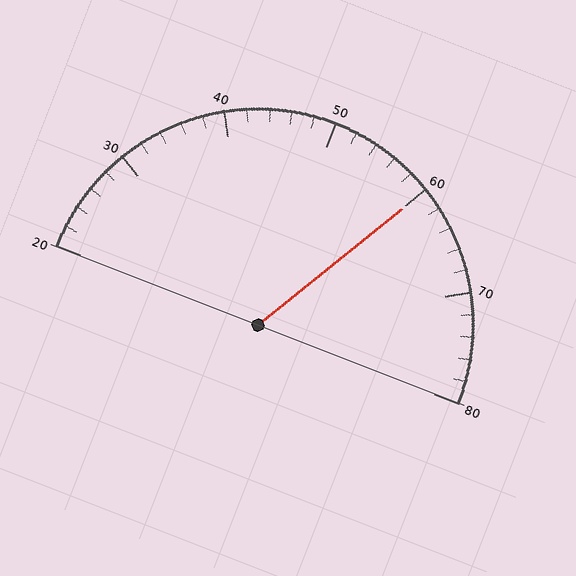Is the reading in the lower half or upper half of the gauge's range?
The reading is in the upper half of the range (20 to 80).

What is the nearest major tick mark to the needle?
The nearest major tick mark is 60.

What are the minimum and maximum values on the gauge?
The gauge ranges from 20 to 80.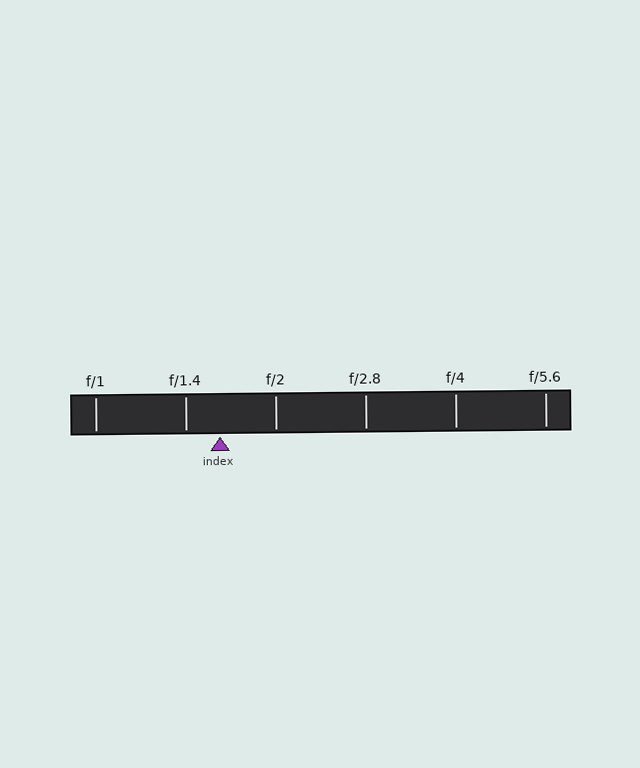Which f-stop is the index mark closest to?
The index mark is closest to f/1.4.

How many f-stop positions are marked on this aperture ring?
There are 6 f-stop positions marked.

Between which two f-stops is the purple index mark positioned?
The index mark is between f/1.4 and f/2.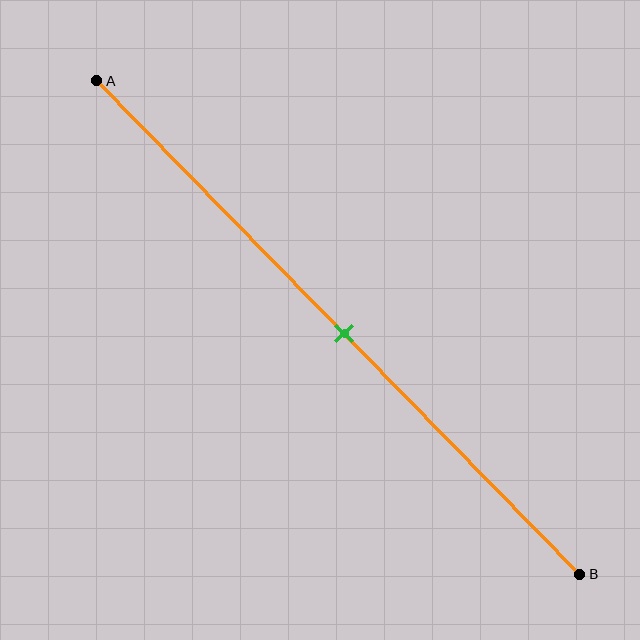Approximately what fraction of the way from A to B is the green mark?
The green mark is approximately 50% of the way from A to B.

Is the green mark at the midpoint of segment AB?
Yes, the mark is approximately at the midpoint.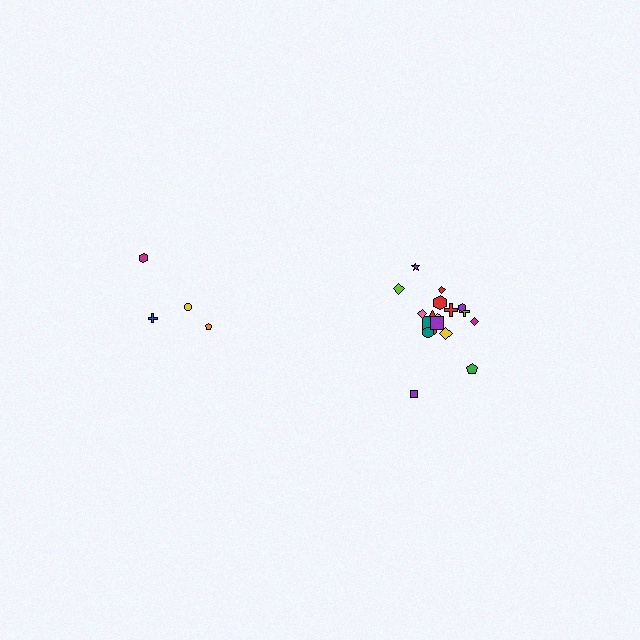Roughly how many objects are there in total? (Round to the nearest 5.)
Roughly 20 objects in total.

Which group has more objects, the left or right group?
The right group.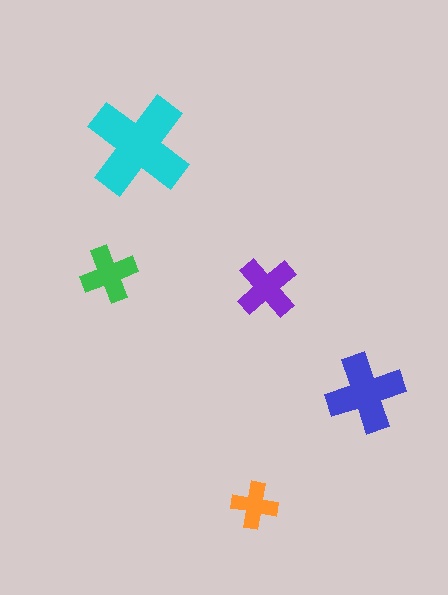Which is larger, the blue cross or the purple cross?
The blue one.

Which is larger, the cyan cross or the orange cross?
The cyan one.